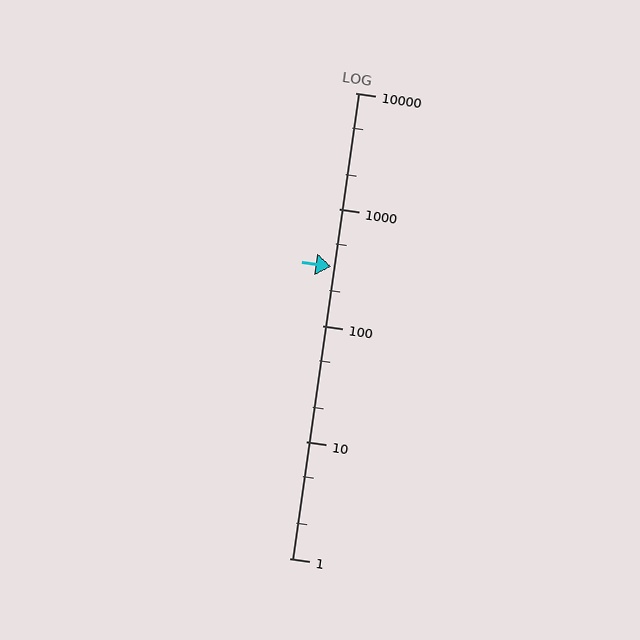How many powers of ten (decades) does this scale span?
The scale spans 4 decades, from 1 to 10000.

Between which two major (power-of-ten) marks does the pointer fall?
The pointer is between 100 and 1000.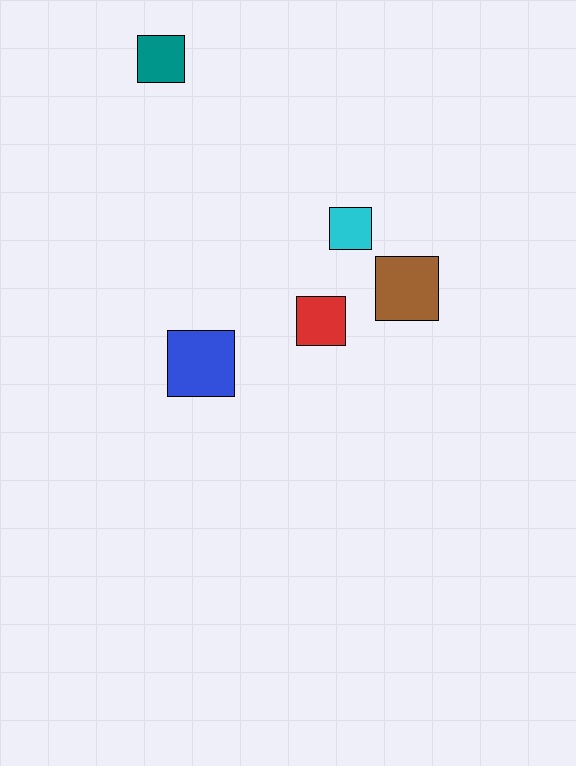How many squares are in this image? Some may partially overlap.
There are 5 squares.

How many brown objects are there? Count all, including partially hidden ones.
There is 1 brown object.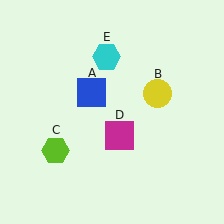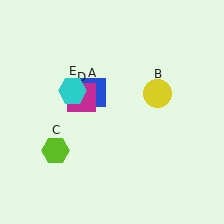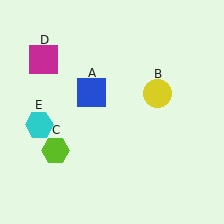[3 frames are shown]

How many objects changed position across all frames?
2 objects changed position: magenta square (object D), cyan hexagon (object E).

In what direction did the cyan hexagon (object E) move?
The cyan hexagon (object E) moved down and to the left.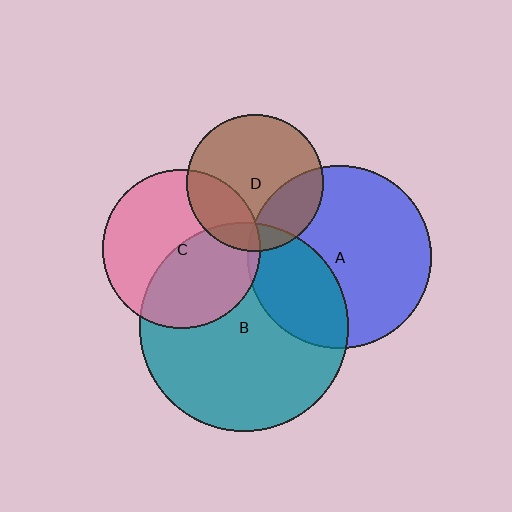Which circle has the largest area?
Circle B (teal).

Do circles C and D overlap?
Yes.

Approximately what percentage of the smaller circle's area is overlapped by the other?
Approximately 25%.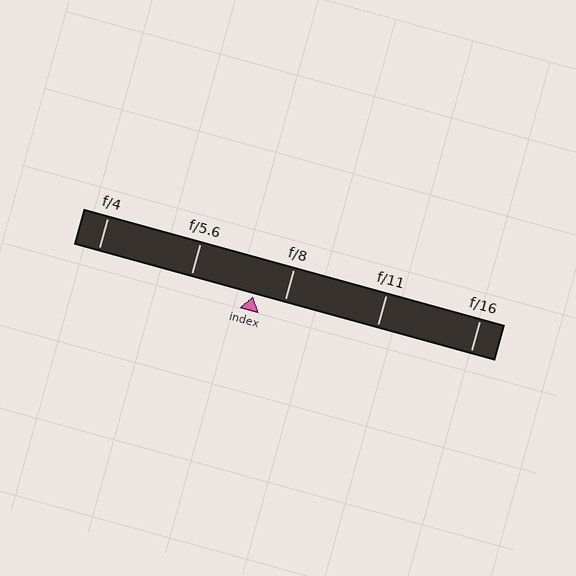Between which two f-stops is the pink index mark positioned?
The index mark is between f/5.6 and f/8.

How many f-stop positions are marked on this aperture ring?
There are 5 f-stop positions marked.